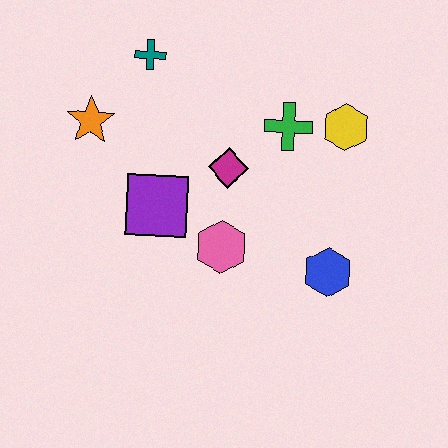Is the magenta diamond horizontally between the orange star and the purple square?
No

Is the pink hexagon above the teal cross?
No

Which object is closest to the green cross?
The yellow hexagon is closest to the green cross.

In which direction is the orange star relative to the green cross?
The orange star is to the left of the green cross.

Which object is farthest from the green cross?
The orange star is farthest from the green cross.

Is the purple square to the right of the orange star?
Yes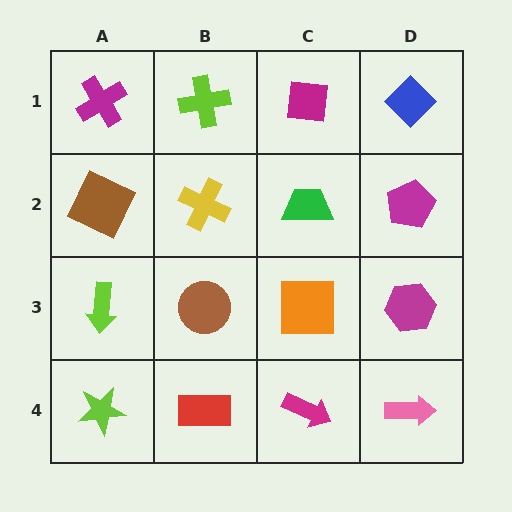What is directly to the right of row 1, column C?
A blue diamond.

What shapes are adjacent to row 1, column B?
A yellow cross (row 2, column B), a magenta cross (row 1, column A), a magenta square (row 1, column C).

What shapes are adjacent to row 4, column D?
A magenta hexagon (row 3, column D), a magenta arrow (row 4, column C).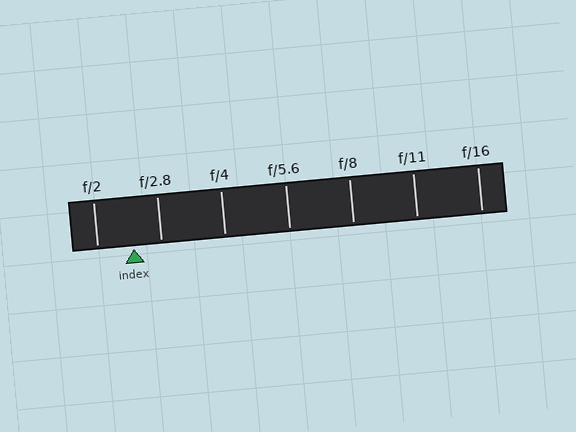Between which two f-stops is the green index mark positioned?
The index mark is between f/2 and f/2.8.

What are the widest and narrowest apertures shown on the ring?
The widest aperture shown is f/2 and the narrowest is f/16.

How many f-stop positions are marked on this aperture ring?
There are 7 f-stop positions marked.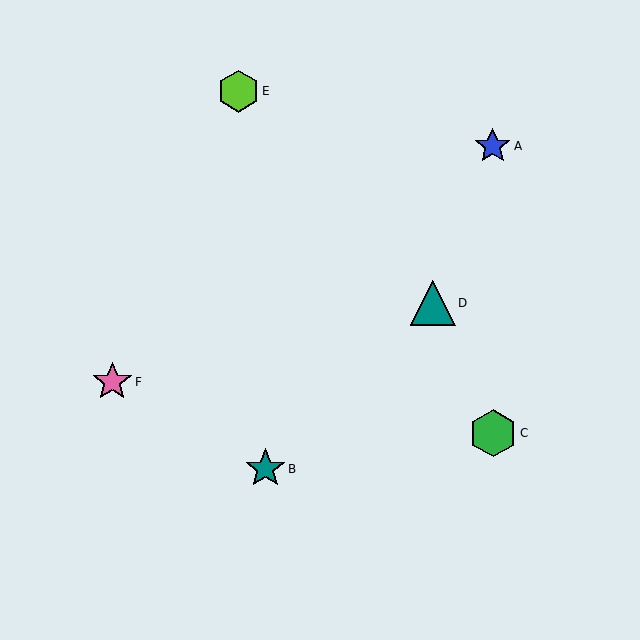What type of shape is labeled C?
Shape C is a green hexagon.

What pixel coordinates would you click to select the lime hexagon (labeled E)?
Click at (239, 91) to select the lime hexagon E.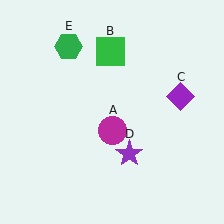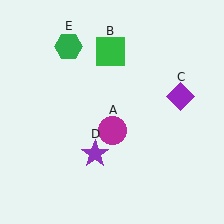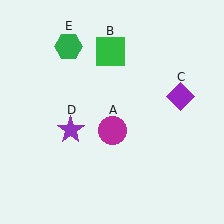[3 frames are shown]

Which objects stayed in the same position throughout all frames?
Magenta circle (object A) and green square (object B) and purple diamond (object C) and green hexagon (object E) remained stationary.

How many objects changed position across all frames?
1 object changed position: purple star (object D).